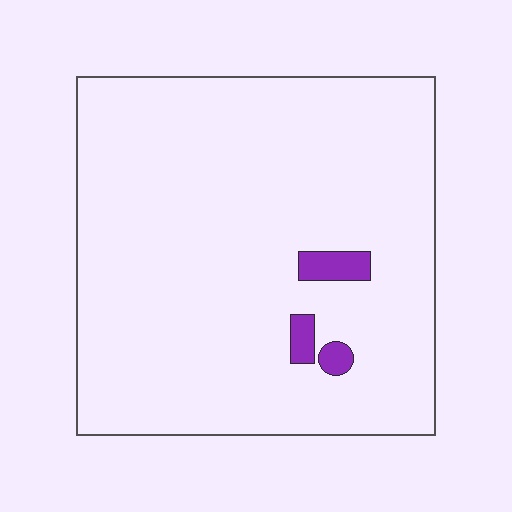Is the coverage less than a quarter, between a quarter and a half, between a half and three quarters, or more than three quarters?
Less than a quarter.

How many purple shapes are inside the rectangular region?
3.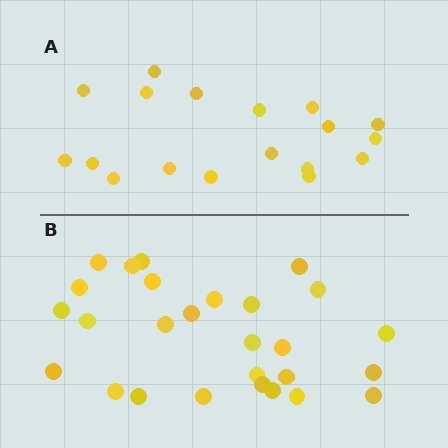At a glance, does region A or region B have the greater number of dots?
Region B (the bottom region) has more dots.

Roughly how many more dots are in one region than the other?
Region B has roughly 8 or so more dots than region A.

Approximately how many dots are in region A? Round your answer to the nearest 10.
About 20 dots. (The exact count is 18, which rounds to 20.)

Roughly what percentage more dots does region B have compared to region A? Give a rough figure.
About 50% more.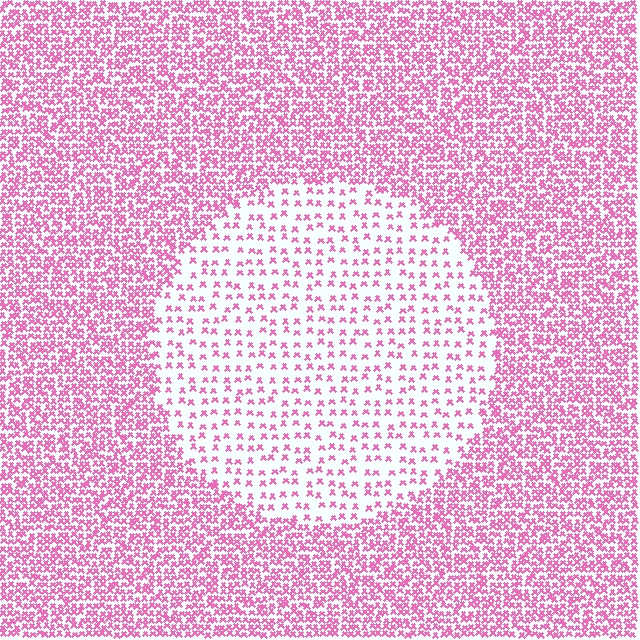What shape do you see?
I see a circle.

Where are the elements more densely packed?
The elements are more densely packed outside the circle boundary.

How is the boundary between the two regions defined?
The boundary is defined by a change in element density (approximately 2.7x ratio). All elements are the same color, size, and shape.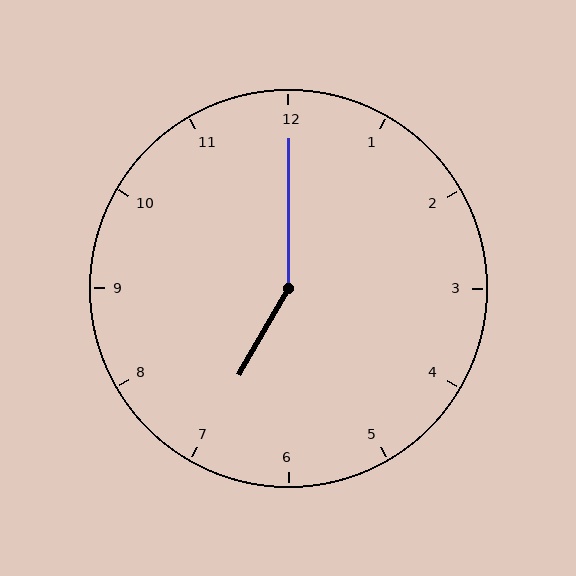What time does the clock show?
7:00.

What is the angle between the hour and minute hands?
Approximately 150 degrees.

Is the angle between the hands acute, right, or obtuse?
It is obtuse.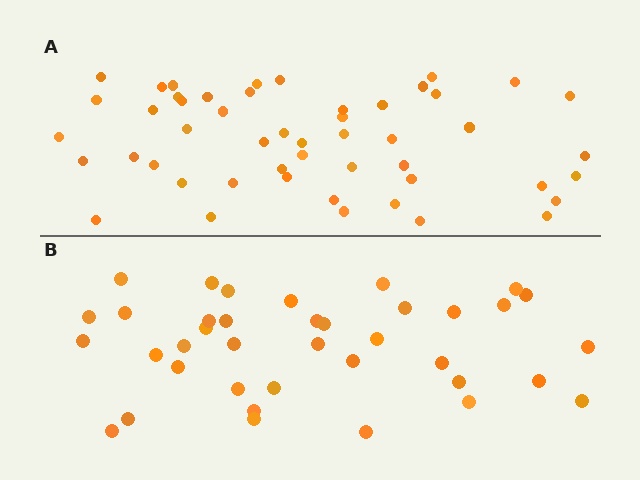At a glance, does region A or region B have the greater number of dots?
Region A (the top region) has more dots.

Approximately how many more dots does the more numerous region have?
Region A has roughly 12 or so more dots than region B.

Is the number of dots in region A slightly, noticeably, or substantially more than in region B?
Region A has noticeably more, but not dramatically so. The ratio is roughly 1.3 to 1.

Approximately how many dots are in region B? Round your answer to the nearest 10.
About 40 dots. (The exact count is 38, which rounds to 40.)